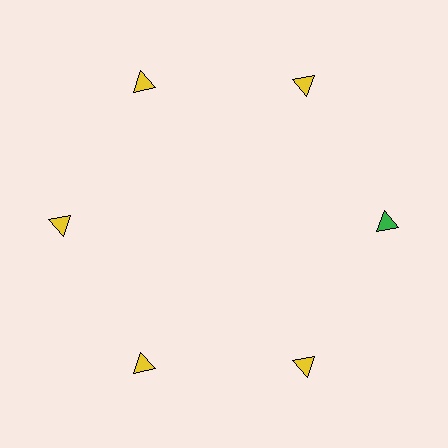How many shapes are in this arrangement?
There are 6 shapes arranged in a ring pattern.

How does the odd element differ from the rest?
It has a different color: green instead of yellow.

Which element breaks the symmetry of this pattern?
The green triangle at roughly the 3 o'clock position breaks the symmetry. All other shapes are yellow triangles.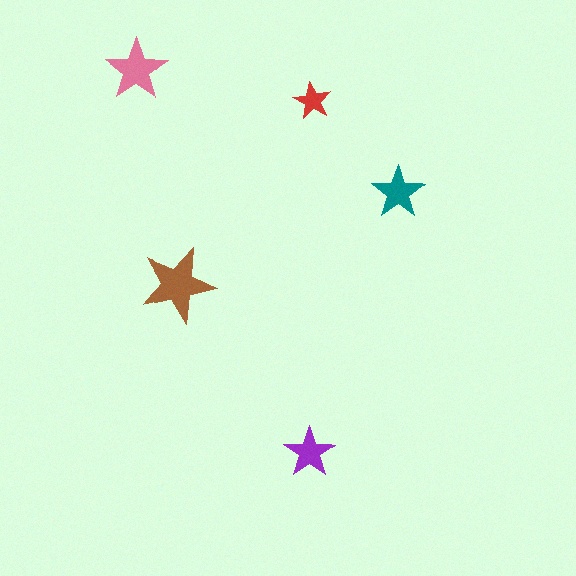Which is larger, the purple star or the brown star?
The brown one.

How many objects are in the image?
There are 5 objects in the image.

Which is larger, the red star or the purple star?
The purple one.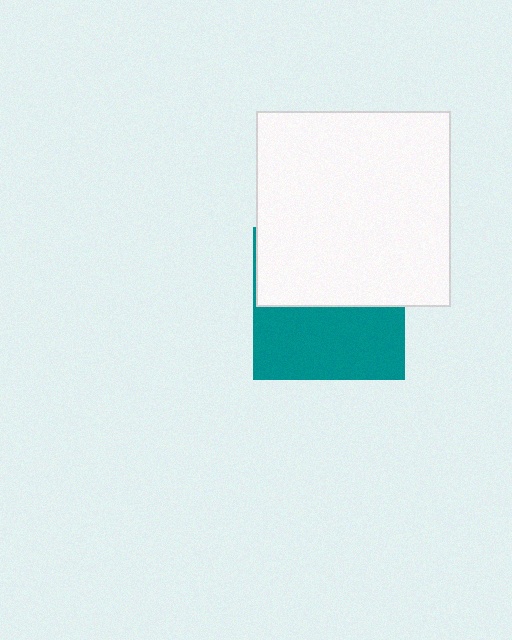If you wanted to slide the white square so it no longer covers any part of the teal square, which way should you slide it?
Slide it up — that is the most direct way to separate the two shapes.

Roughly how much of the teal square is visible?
About half of it is visible (roughly 48%).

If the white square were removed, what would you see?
You would see the complete teal square.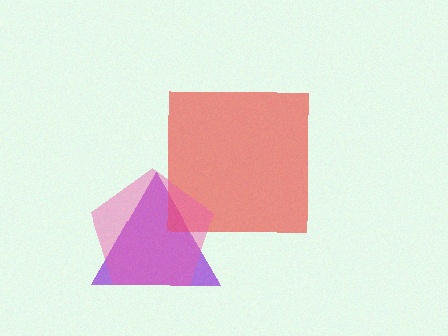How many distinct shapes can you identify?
There are 3 distinct shapes: a purple triangle, a red square, a pink pentagon.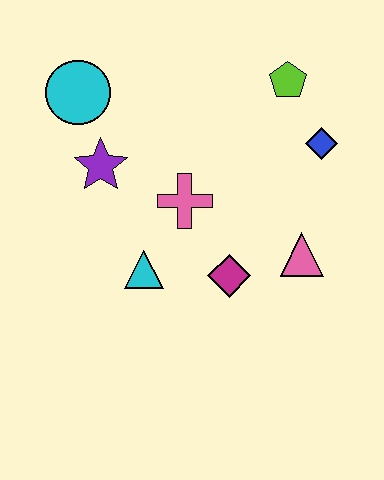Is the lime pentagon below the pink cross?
No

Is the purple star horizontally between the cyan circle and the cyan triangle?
Yes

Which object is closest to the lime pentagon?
The blue diamond is closest to the lime pentagon.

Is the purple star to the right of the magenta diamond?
No